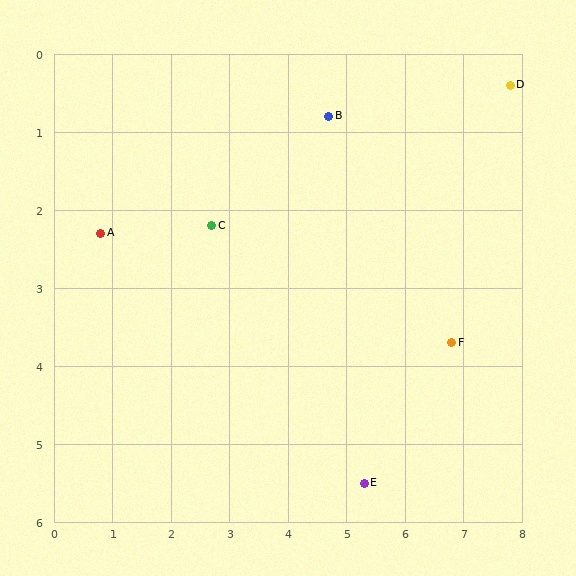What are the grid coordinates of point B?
Point B is at approximately (4.7, 0.8).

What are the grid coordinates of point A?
Point A is at approximately (0.8, 2.3).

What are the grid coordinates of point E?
Point E is at approximately (5.3, 5.5).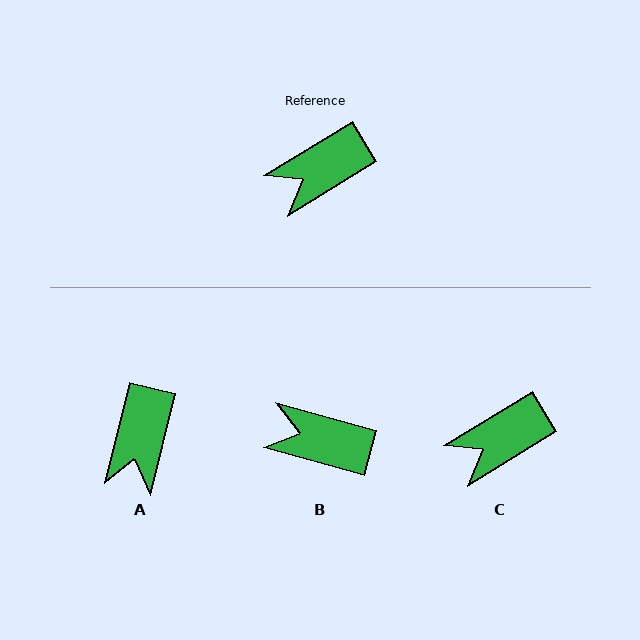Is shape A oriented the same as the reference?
No, it is off by about 45 degrees.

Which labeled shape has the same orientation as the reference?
C.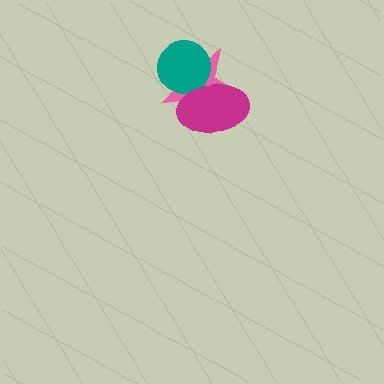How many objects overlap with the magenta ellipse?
2 objects overlap with the magenta ellipse.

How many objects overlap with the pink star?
2 objects overlap with the pink star.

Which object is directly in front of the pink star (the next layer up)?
The teal circle is directly in front of the pink star.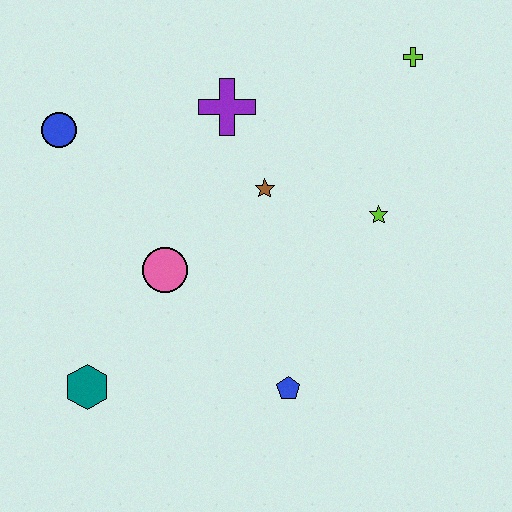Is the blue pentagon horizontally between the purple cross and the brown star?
No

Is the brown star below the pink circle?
No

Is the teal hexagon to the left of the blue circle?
No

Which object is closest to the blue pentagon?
The pink circle is closest to the blue pentagon.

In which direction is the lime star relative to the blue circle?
The lime star is to the right of the blue circle.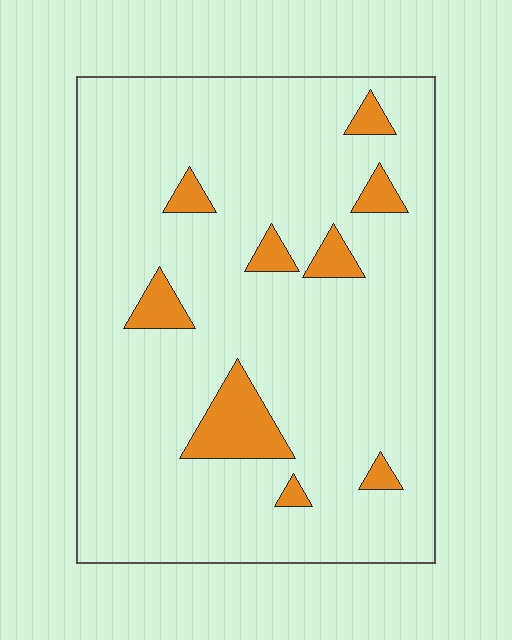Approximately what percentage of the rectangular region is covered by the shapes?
Approximately 10%.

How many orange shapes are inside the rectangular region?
9.